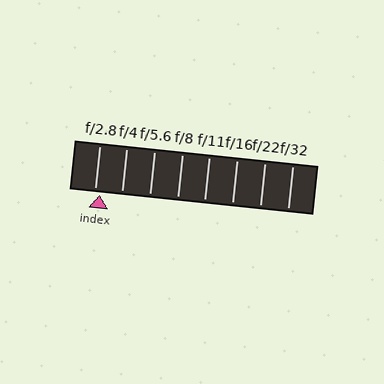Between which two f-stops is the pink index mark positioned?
The index mark is between f/2.8 and f/4.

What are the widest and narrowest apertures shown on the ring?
The widest aperture shown is f/2.8 and the narrowest is f/32.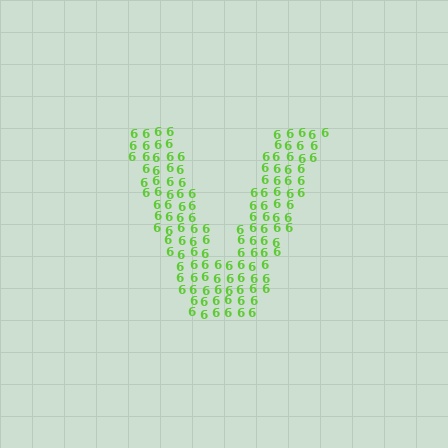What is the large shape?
The large shape is the letter V.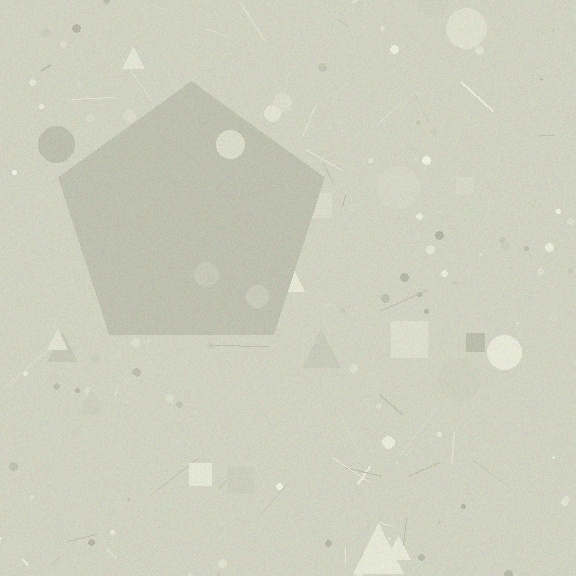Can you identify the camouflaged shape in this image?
The camouflaged shape is a pentagon.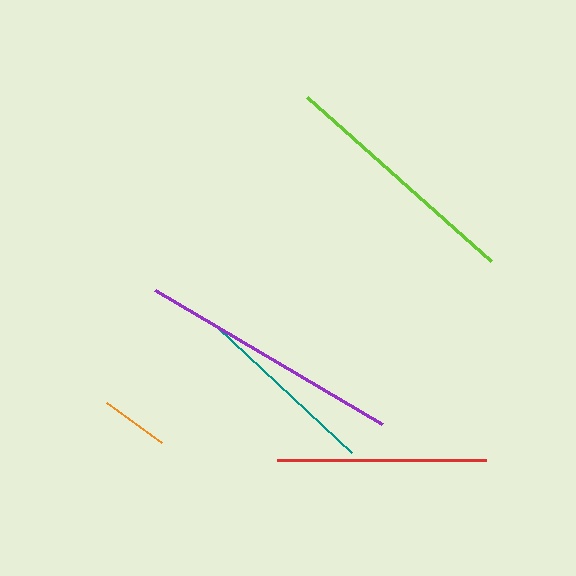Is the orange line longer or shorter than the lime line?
The lime line is longer than the orange line.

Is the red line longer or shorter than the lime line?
The lime line is longer than the red line.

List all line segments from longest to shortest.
From longest to shortest: purple, lime, red, teal, orange.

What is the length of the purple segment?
The purple segment is approximately 264 pixels long.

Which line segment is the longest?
The purple line is the longest at approximately 264 pixels.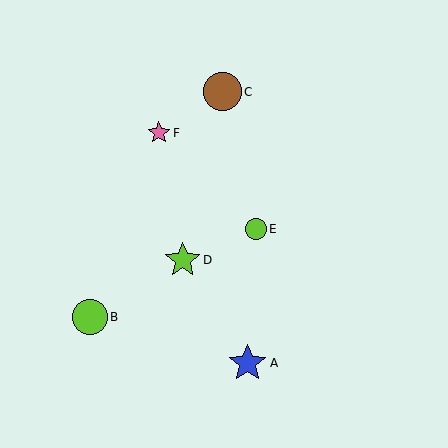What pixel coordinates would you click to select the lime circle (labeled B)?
Click at (90, 317) to select the lime circle B.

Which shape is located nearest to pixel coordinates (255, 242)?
The lime circle (labeled E) at (256, 229) is nearest to that location.